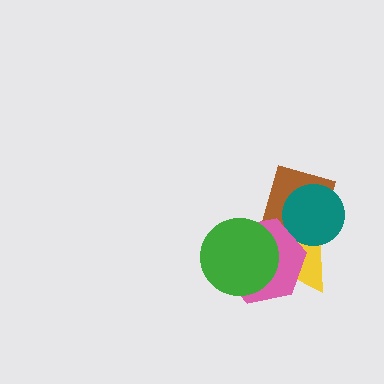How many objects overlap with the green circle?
2 objects overlap with the green circle.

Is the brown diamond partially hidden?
Yes, it is partially covered by another shape.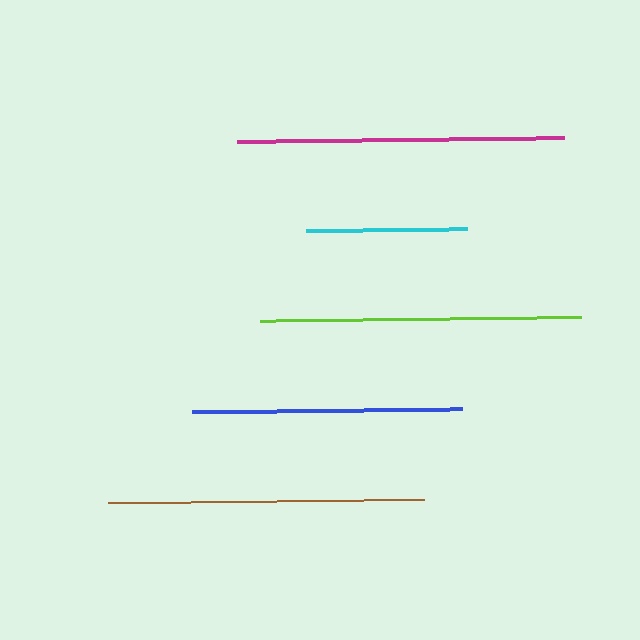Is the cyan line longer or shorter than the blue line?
The blue line is longer than the cyan line.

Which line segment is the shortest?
The cyan line is the shortest at approximately 162 pixels.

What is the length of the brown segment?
The brown segment is approximately 316 pixels long.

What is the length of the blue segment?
The blue segment is approximately 271 pixels long.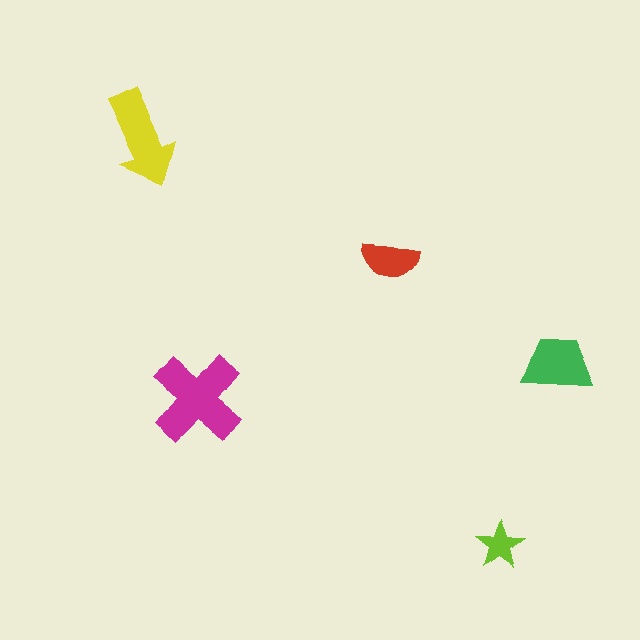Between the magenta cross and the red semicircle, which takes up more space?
The magenta cross.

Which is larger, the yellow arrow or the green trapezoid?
The yellow arrow.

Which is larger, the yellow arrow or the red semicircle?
The yellow arrow.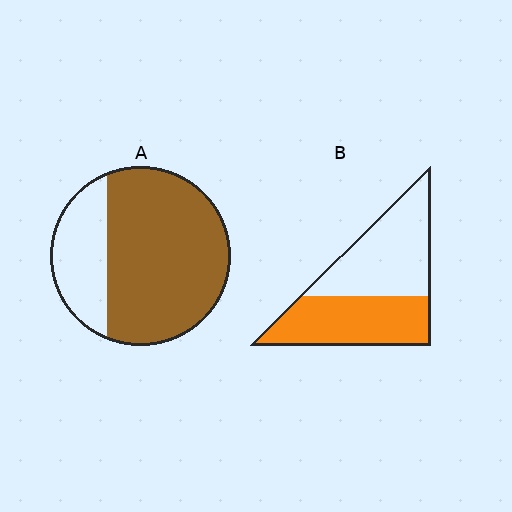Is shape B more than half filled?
Roughly half.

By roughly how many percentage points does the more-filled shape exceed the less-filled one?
By roughly 25 percentage points (A over B).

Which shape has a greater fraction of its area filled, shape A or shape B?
Shape A.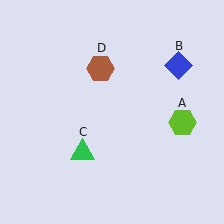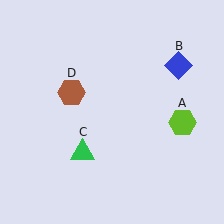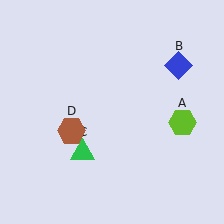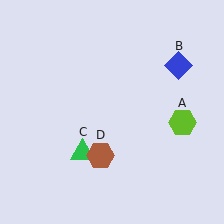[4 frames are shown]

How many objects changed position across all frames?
1 object changed position: brown hexagon (object D).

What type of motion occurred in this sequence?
The brown hexagon (object D) rotated counterclockwise around the center of the scene.